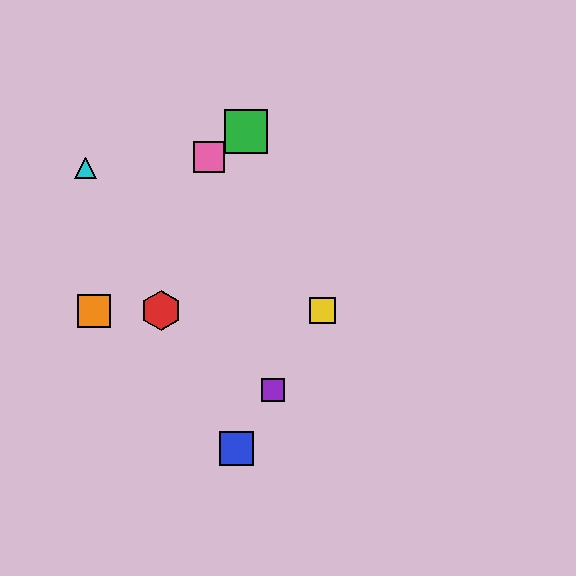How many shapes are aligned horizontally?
3 shapes (the red hexagon, the yellow square, the orange square) are aligned horizontally.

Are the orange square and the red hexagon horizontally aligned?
Yes, both are at y≈311.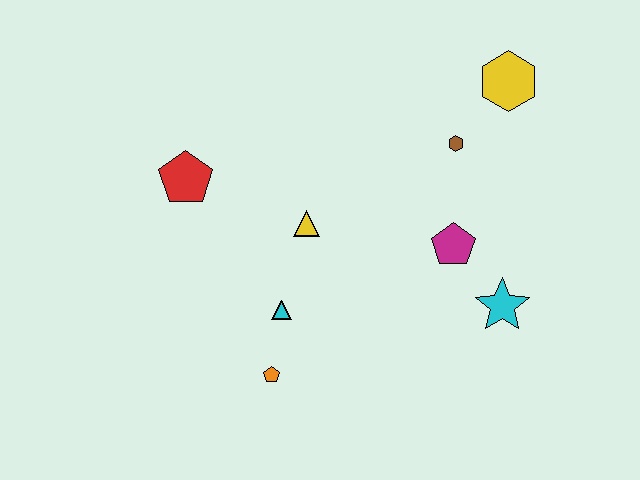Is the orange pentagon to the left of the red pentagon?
No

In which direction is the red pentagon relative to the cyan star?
The red pentagon is to the left of the cyan star.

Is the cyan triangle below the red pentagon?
Yes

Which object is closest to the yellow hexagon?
The brown hexagon is closest to the yellow hexagon.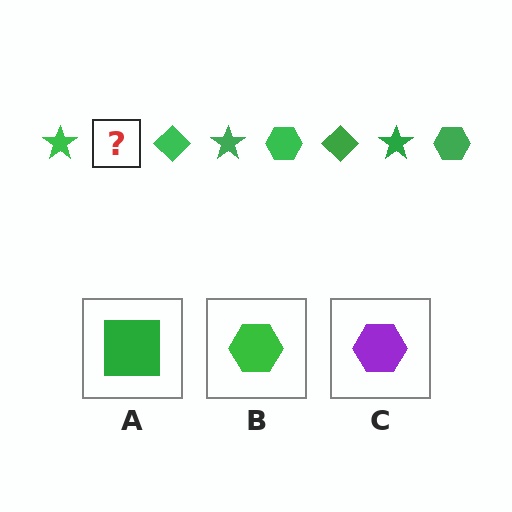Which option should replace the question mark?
Option B.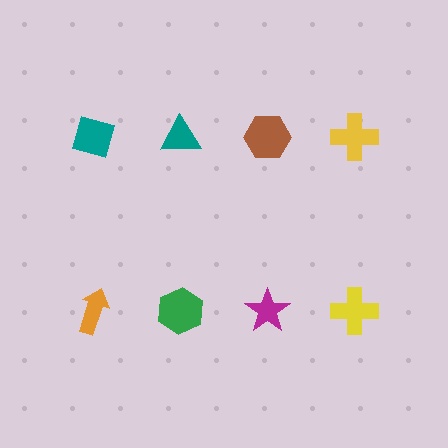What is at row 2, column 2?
A green hexagon.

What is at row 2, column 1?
An orange arrow.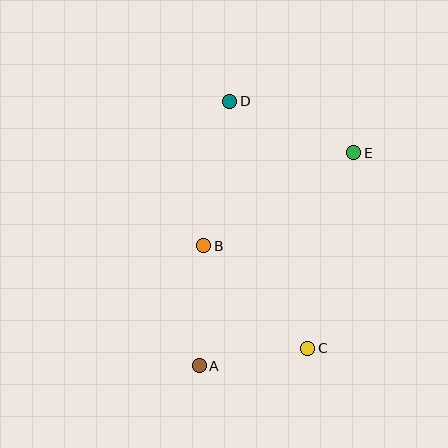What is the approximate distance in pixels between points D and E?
The distance between D and E is approximately 134 pixels.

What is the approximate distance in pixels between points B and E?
The distance between B and E is approximately 176 pixels.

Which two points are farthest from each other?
Points A and D are farthest from each other.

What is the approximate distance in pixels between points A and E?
The distance between A and E is approximately 263 pixels.